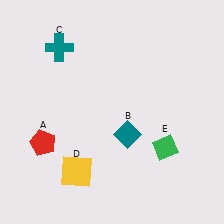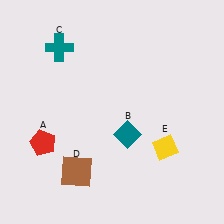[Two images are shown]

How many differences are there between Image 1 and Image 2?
There are 2 differences between the two images.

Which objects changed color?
D changed from yellow to brown. E changed from green to yellow.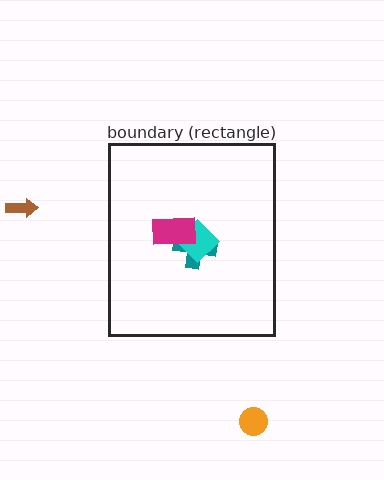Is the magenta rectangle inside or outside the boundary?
Inside.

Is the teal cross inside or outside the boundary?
Inside.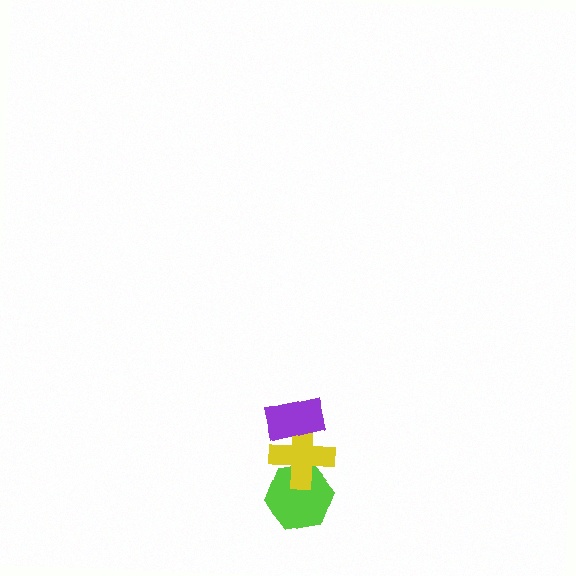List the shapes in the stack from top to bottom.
From top to bottom: the purple rectangle, the yellow cross, the lime hexagon.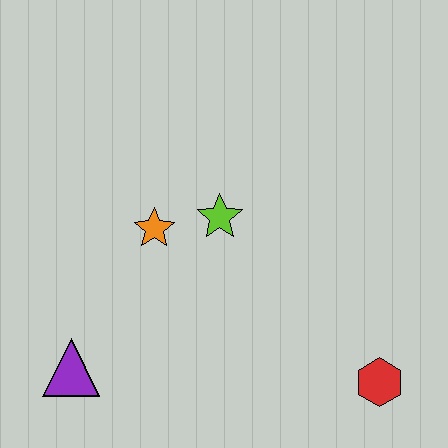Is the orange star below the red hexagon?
No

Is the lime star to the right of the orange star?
Yes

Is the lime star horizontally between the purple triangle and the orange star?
No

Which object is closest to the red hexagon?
The lime star is closest to the red hexagon.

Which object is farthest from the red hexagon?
The purple triangle is farthest from the red hexagon.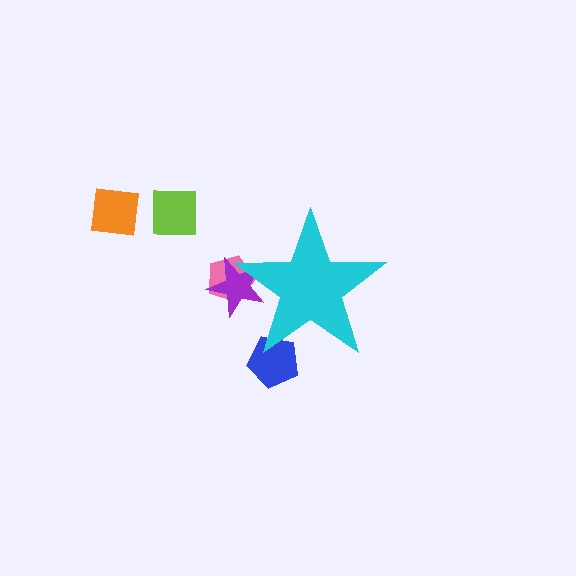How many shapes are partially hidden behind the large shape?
3 shapes are partially hidden.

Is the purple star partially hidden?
Yes, the purple star is partially hidden behind the cyan star.